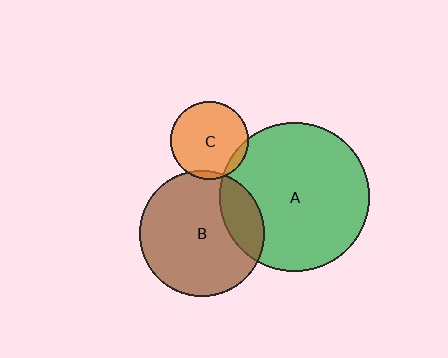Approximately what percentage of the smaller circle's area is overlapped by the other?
Approximately 5%.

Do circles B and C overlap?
Yes.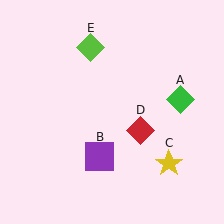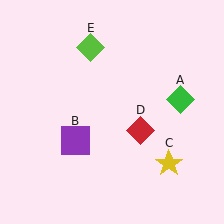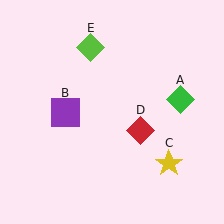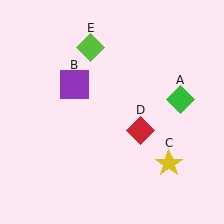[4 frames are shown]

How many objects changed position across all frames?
1 object changed position: purple square (object B).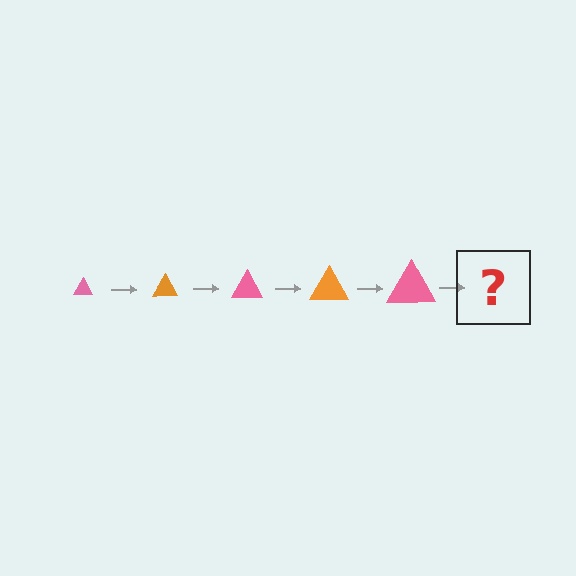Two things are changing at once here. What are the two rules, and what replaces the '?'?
The two rules are that the triangle grows larger each step and the color cycles through pink and orange. The '?' should be an orange triangle, larger than the previous one.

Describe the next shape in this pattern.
It should be an orange triangle, larger than the previous one.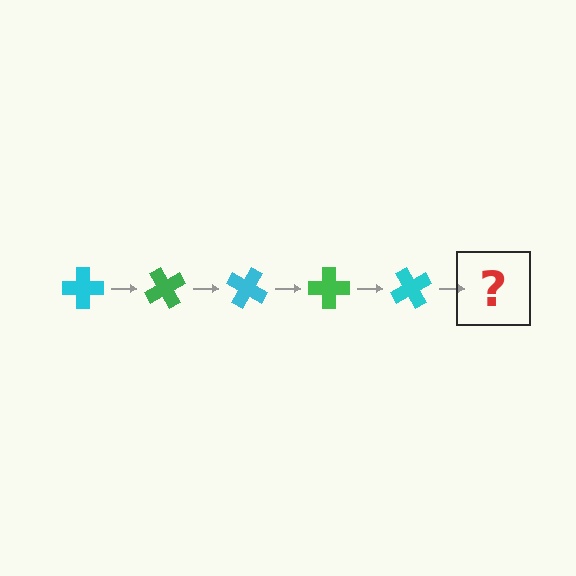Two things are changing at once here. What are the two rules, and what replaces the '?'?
The two rules are that it rotates 60 degrees each step and the color cycles through cyan and green. The '?' should be a green cross, rotated 300 degrees from the start.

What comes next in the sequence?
The next element should be a green cross, rotated 300 degrees from the start.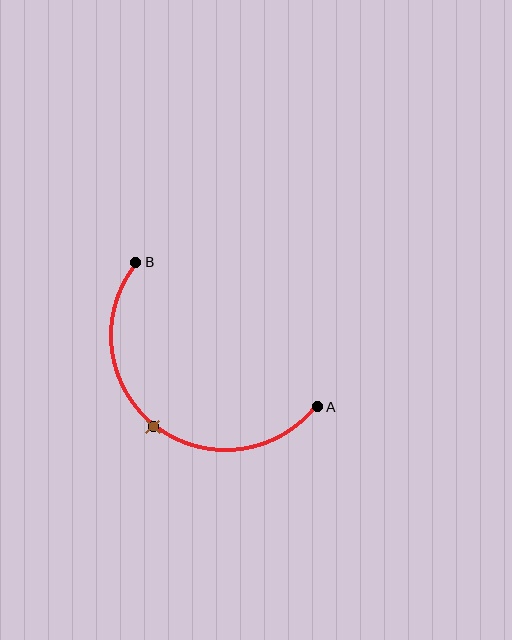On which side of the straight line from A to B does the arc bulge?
The arc bulges below and to the left of the straight line connecting A and B.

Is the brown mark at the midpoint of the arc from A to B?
Yes. The brown mark lies on the arc at equal arc-length from both A and B — it is the arc midpoint.